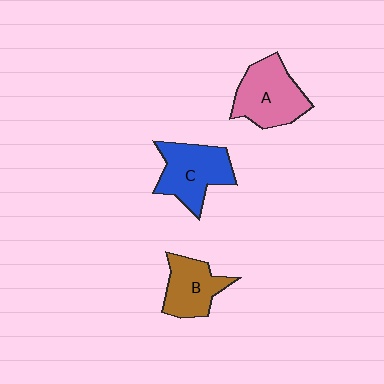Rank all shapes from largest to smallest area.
From largest to smallest: A (pink), C (blue), B (brown).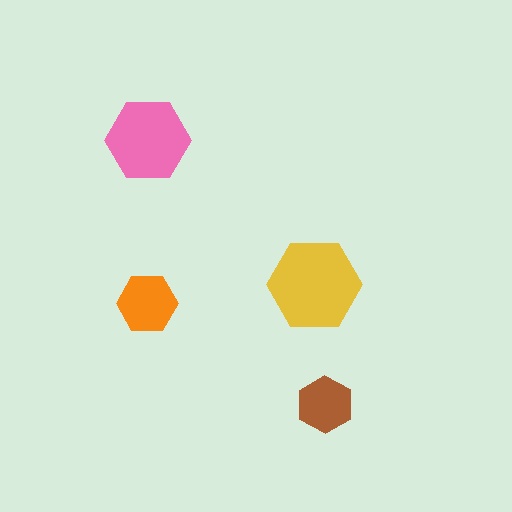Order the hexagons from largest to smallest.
the yellow one, the pink one, the orange one, the brown one.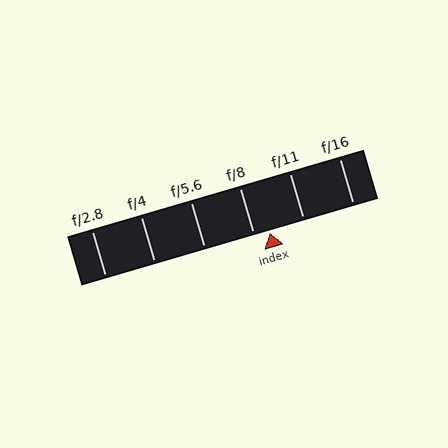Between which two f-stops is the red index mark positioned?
The index mark is between f/8 and f/11.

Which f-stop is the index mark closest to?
The index mark is closest to f/8.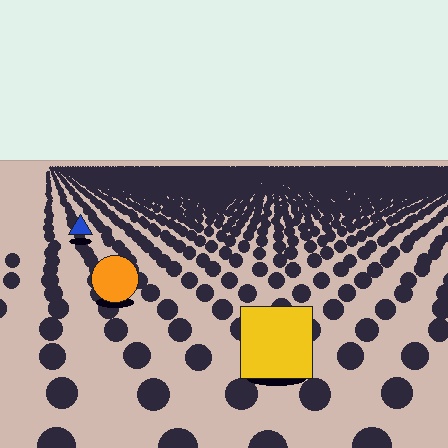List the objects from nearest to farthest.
From nearest to farthest: the yellow square, the orange circle, the blue triangle.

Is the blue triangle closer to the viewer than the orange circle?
No. The orange circle is closer — you can tell from the texture gradient: the ground texture is coarser near it.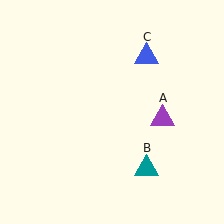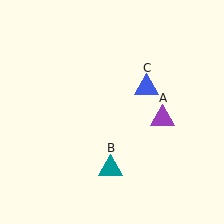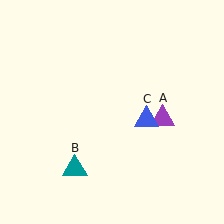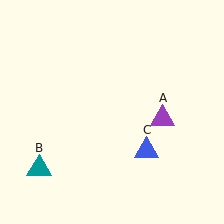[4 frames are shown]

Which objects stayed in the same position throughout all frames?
Purple triangle (object A) remained stationary.